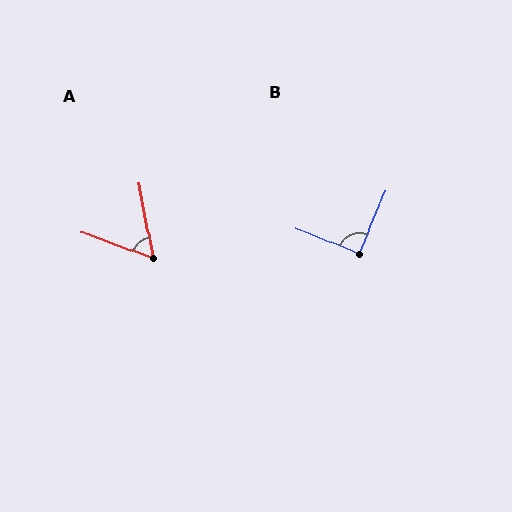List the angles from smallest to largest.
A (59°), B (91°).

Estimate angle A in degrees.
Approximately 59 degrees.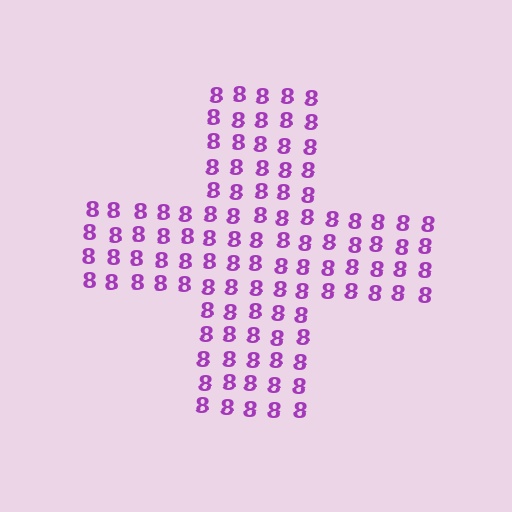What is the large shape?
The large shape is a cross.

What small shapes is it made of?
It is made of small digit 8's.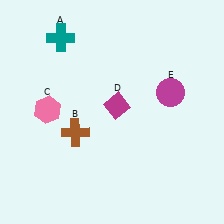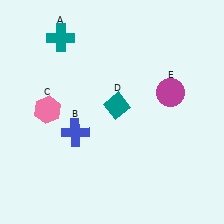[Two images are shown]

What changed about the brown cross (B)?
In Image 1, B is brown. In Image 2, it changed to blue.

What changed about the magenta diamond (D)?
In Image 1, D is magenta. In Image 2, it changed to teal.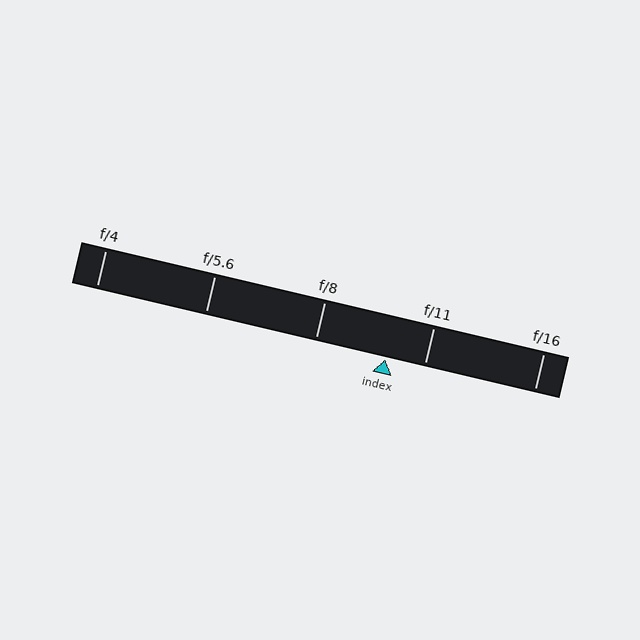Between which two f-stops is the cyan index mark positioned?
The index mark is between f/8 and f/11.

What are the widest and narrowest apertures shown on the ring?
The widest aperture shown is f/4 and the narrowest is f/16.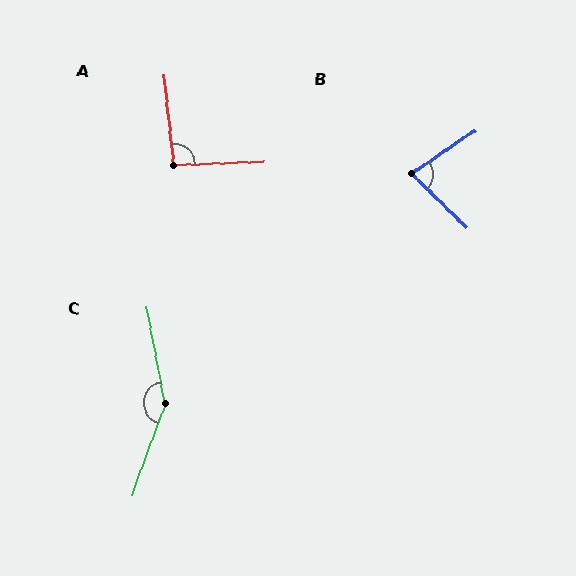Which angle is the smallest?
B, at approximately 79 degrees.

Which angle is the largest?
C, at approximately 149 degrees.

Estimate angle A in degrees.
Approximately 94 degrees.